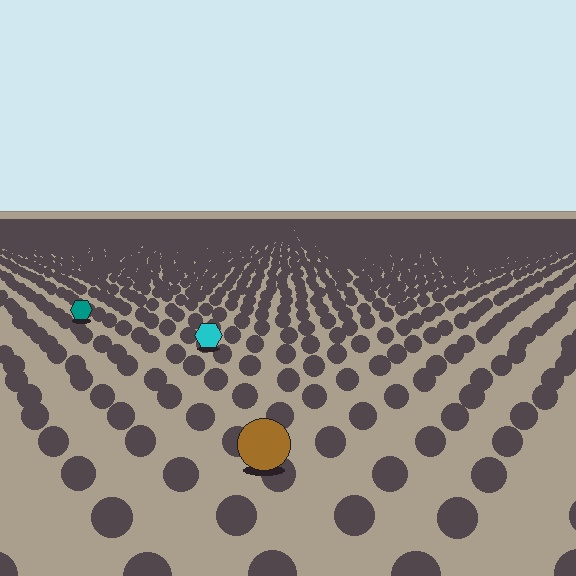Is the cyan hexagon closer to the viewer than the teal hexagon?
Yes. The cyan hexagon is closer — you can tell from the texture gradient: the ground texture is coarser near it.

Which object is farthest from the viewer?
The teal hexagon is farthest from the viewer. It appears smaller and the ground texture around it is denser.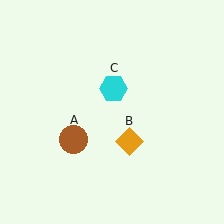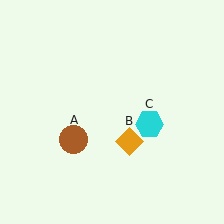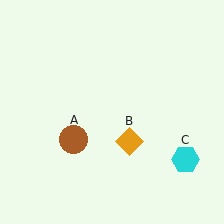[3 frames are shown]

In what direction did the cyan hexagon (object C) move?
The cyan hexagon (object C) moved down and to the right.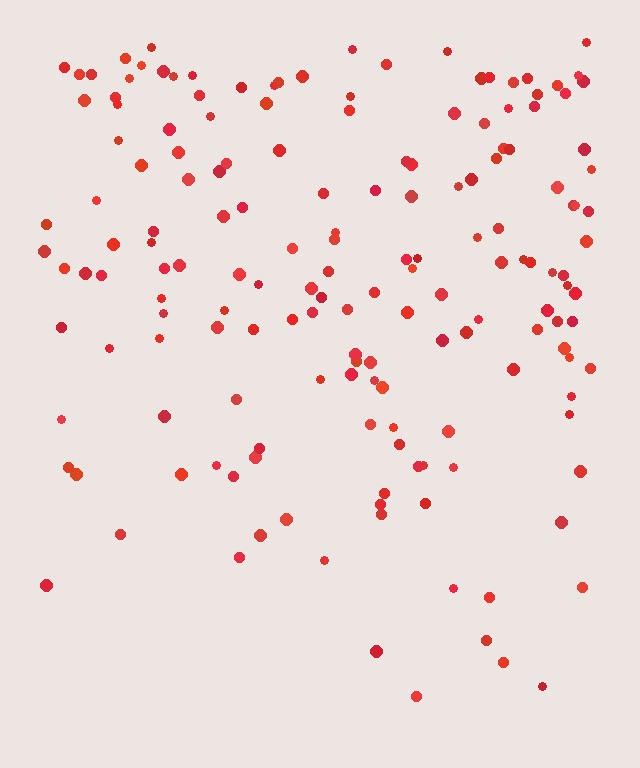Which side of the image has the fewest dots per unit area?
The bottom.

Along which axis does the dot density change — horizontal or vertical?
Vertical.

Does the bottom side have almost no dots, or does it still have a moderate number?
Still a moderate number, just noticeably fewer than the top.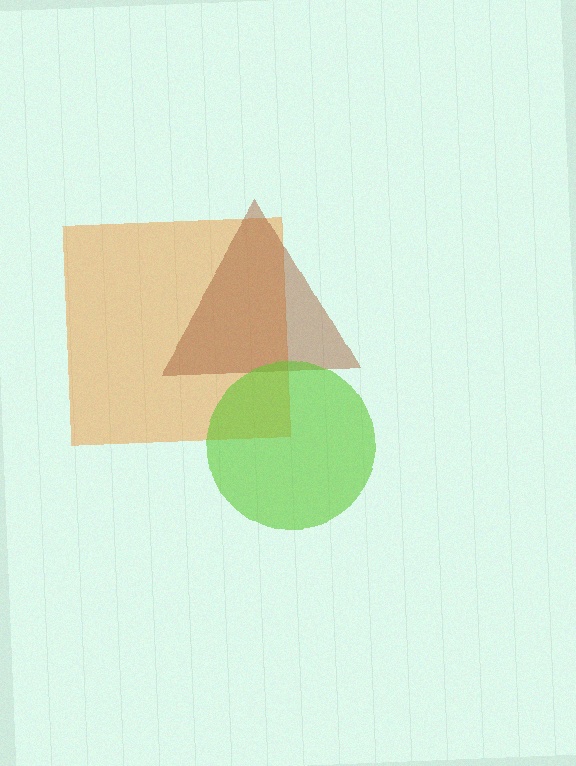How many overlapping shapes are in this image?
There are 3 overlapping shapes in the image.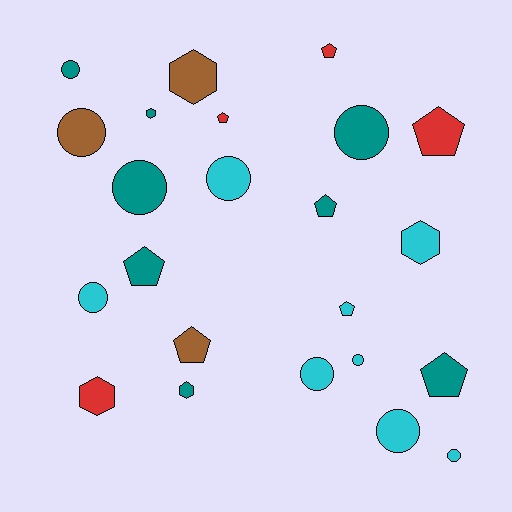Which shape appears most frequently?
Circle, with 10 objects.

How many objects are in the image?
There are 23 objects.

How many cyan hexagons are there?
There is 1 cyan hexagon.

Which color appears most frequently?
Teal, with 8 objects.